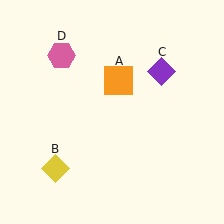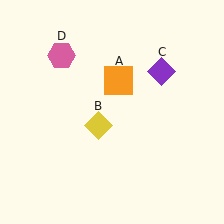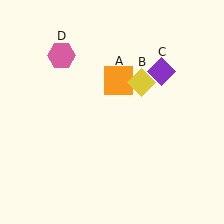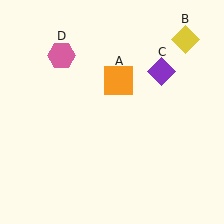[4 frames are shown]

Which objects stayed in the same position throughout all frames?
Orange square (object A) and purple diamond (object C) and pink hexagon (object D) remained stationary.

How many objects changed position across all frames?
1 object changed position: yellow diamond (object B).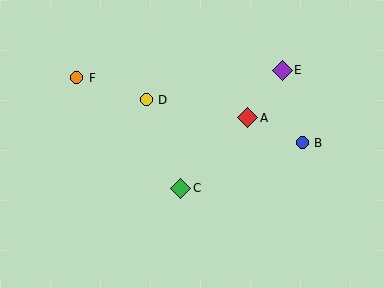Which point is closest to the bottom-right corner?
Point B is closest to the bottom-right corner.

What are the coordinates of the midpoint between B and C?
The midpoint between B and C is at (241, 166).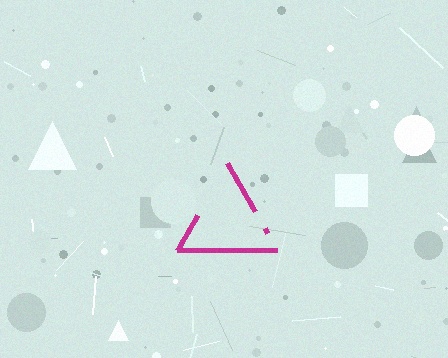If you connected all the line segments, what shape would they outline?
They would outline a triangle.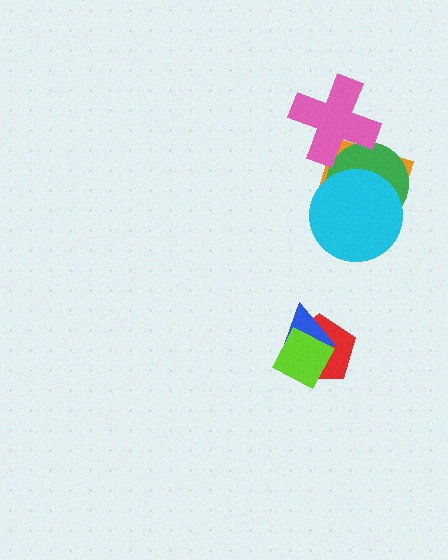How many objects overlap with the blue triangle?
2 objects overlap with the blue triangle.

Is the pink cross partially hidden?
No, no other shape covers it.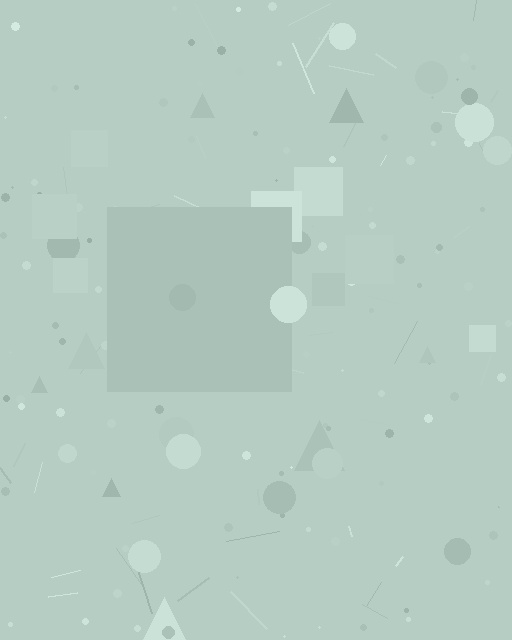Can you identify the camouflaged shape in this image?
The camouflaged shape is a square.